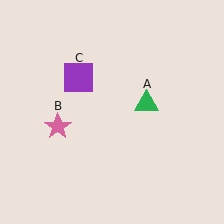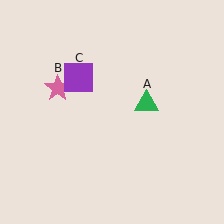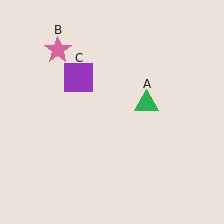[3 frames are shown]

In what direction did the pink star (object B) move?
The pink star (object B) moved up.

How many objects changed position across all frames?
1 object changed position: pink star (object B).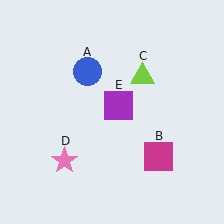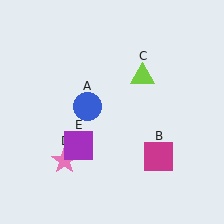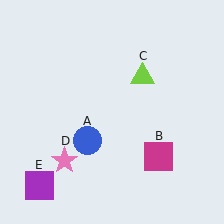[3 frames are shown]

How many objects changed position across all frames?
2 objects changed position: blue circle (object A), purple square (object E).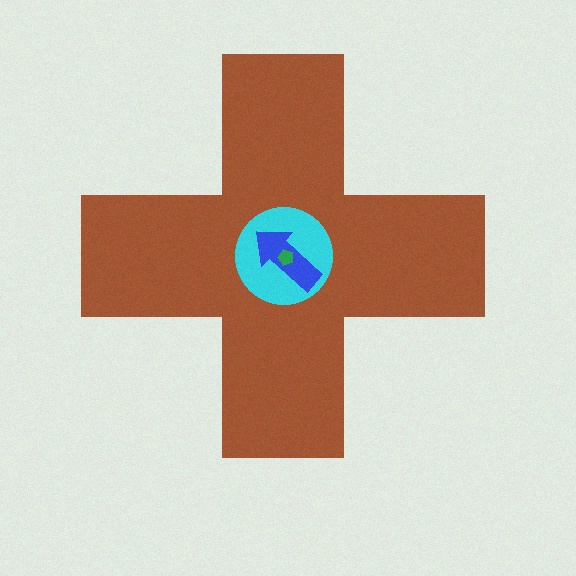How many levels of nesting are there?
4.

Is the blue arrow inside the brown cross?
Yes.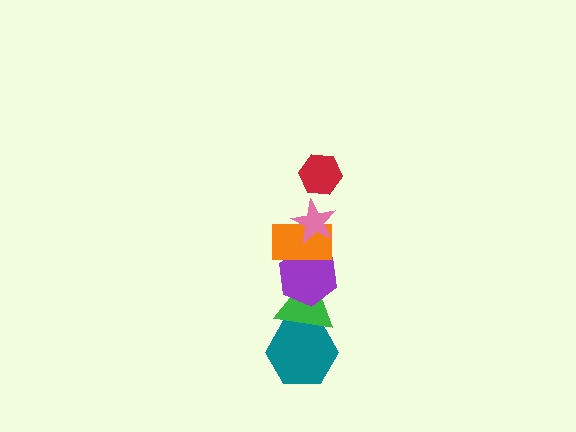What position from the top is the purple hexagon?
The purple hexagon is 4th from the top.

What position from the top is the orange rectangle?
The orange rectangle is 3rd from the top.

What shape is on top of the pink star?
The red hexagon is on top of the pink star.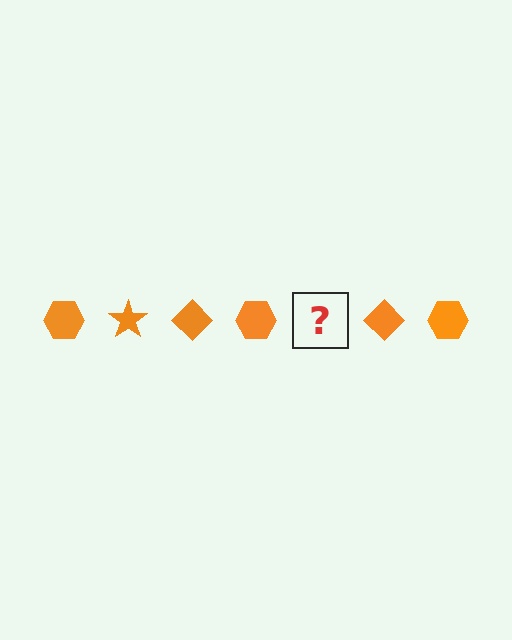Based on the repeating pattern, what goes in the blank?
The blank should be an orange star.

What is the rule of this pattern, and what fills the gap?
The rule is that the pattern cycles through hexagon, star, diamond shapes in orange. The gap should be filled with an orange star.